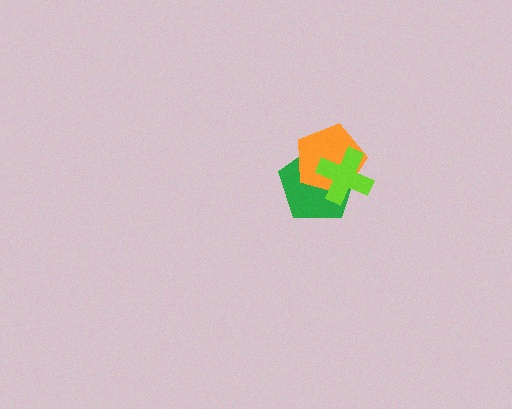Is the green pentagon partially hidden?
Yes, it is partially covered by another shape.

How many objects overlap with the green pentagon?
2 objects overlap with the green pentagon.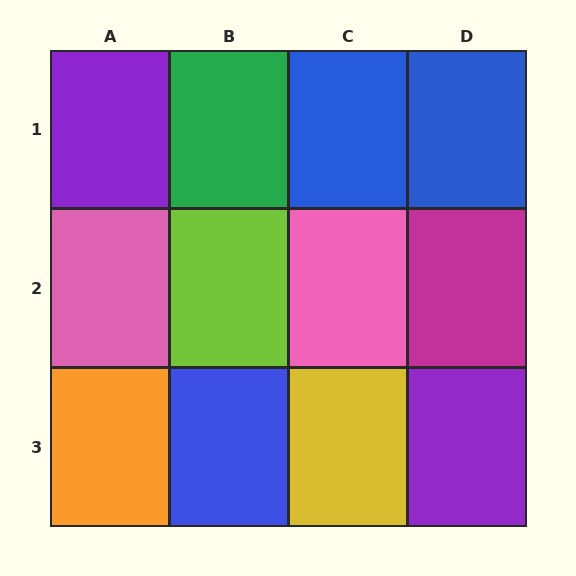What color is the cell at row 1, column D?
Blue.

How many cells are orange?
1 cell is orange.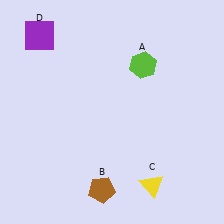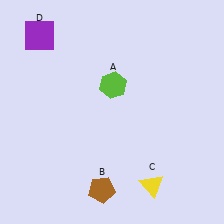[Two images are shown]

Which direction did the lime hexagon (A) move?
The lime hexagon (A) moved left.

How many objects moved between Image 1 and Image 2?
1 object moved between the two images.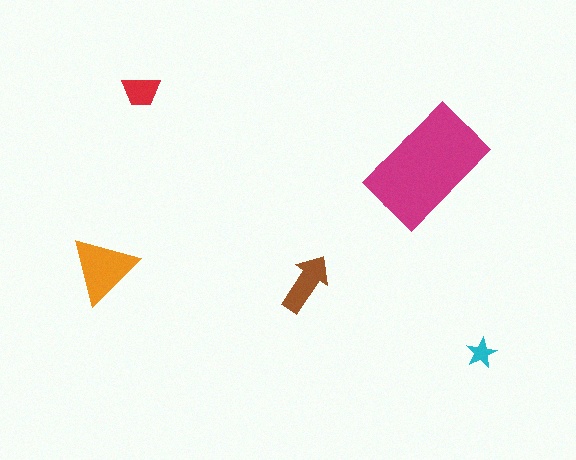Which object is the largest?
The magenta rectangle.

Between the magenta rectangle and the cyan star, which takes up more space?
The magenta rectangle.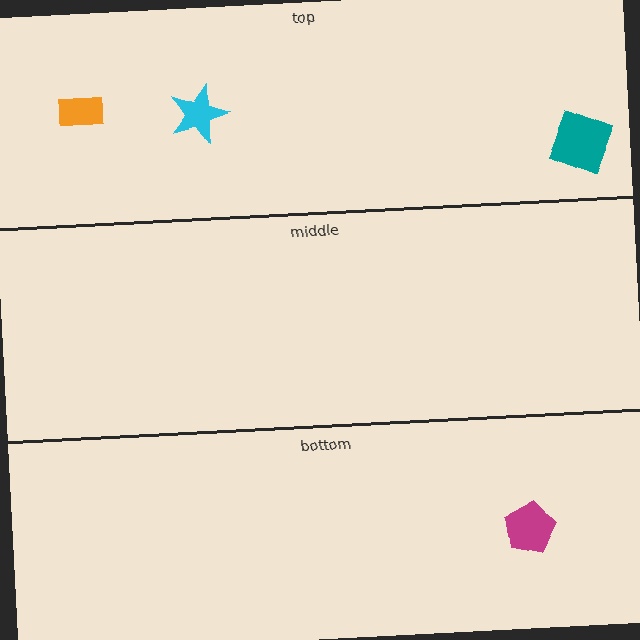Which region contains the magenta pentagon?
The bottom region.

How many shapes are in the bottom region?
1.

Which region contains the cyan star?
The top region.